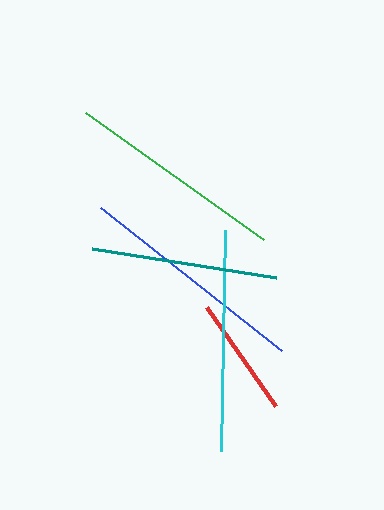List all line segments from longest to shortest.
From longest to shortest: blue, cyan, green, teal, red.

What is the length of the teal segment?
The teal segment is approximately 186 pixels long.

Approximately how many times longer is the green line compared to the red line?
The green line is approximately 1.8 times the length of the red line.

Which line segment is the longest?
The blue line is the longest at approximately 230 pixels.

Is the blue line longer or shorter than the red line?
The blue line is longer than the red line.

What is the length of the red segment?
The red segment is approximately 120 pixels long.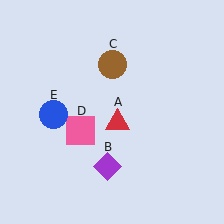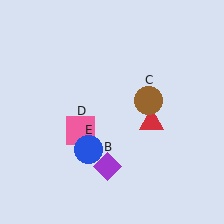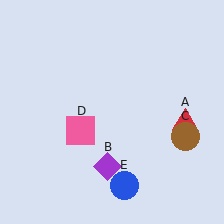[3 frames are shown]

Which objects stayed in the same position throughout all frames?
Purple diamond (object B) and pink square (object D) remained stationary.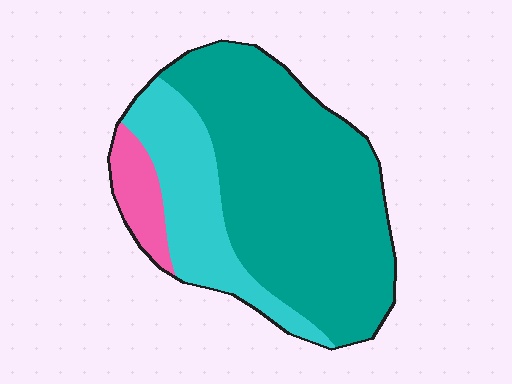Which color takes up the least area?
Pink, at roughly 10%.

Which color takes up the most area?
Teal, at roughly 65%.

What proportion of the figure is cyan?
Cyan covers 25% of the figure.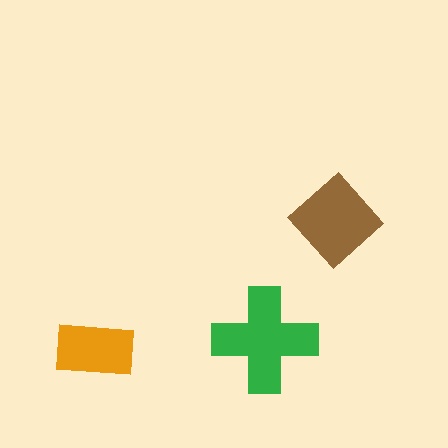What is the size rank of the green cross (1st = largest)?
1st.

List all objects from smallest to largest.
The orange rectangle, the brown diamond, the green cross.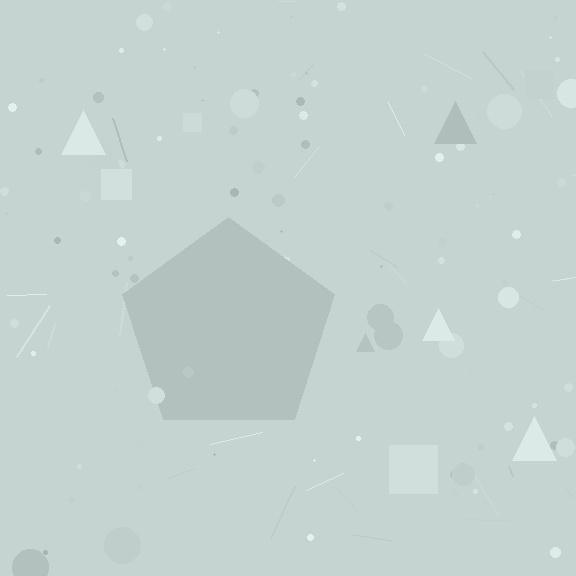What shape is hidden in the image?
A pentagon is hidden in the image.